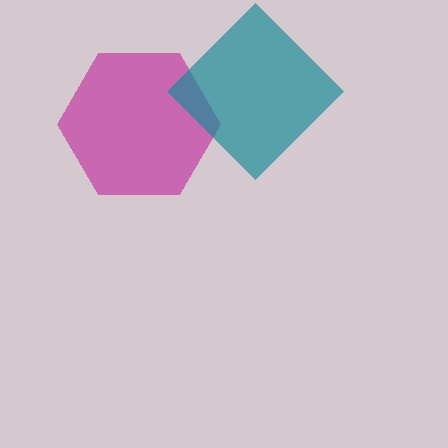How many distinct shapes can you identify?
There are 2 distinct shapes: a magenta hexagon, a teal diamond.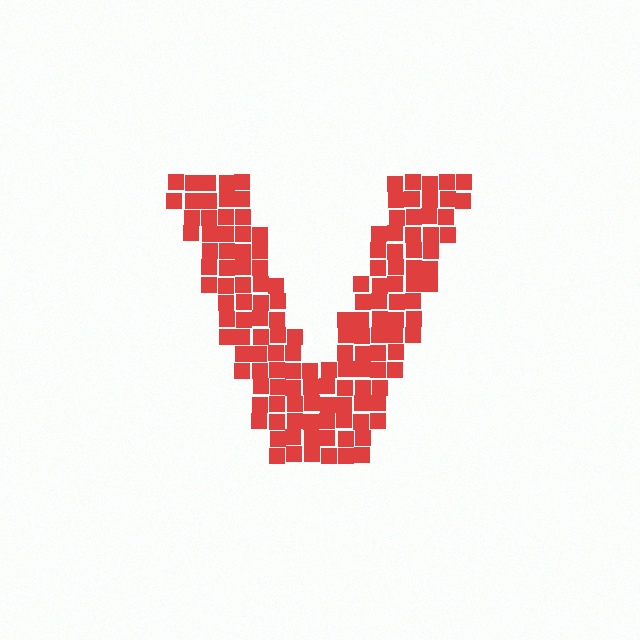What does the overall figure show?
The overall figure shows the letter V.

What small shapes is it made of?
It is made of small squares.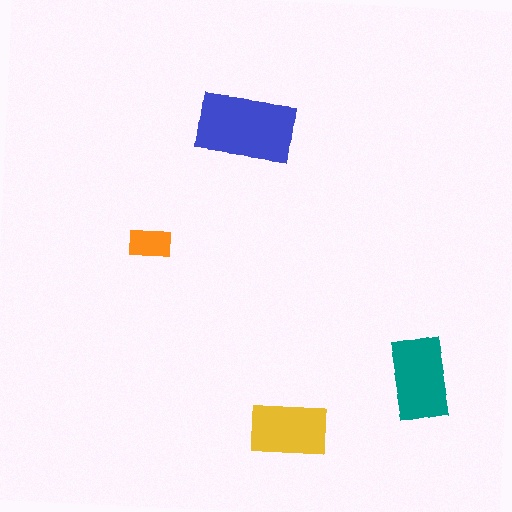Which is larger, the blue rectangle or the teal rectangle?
The blue one.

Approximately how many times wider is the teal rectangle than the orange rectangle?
About 2 times wider.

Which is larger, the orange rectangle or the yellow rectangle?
The yellow one.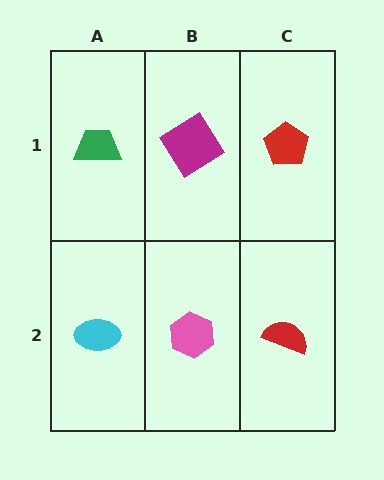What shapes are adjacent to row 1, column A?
A cyan ellipse (row 2, column A), a magenta diamond (row 1, column B).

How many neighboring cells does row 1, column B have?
3.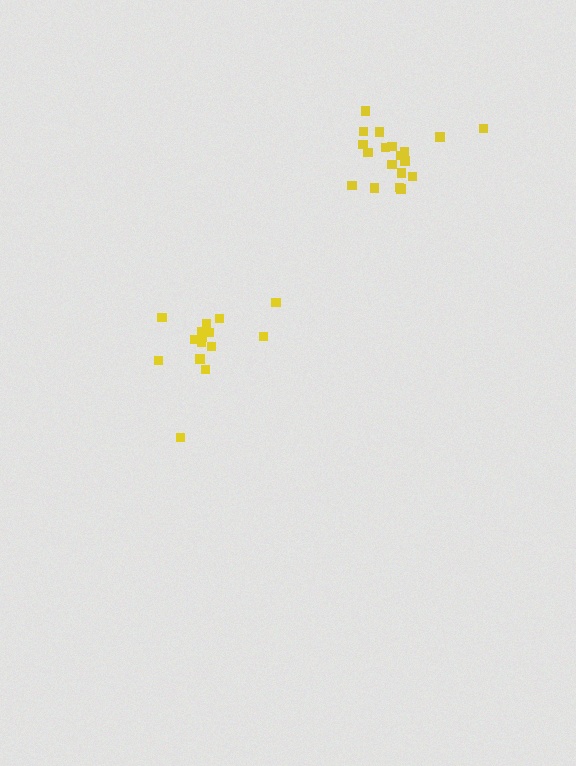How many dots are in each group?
Group 1: 20 dots, Group 2: 16 dots (36 total).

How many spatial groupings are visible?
There are 2 spatial groupings.